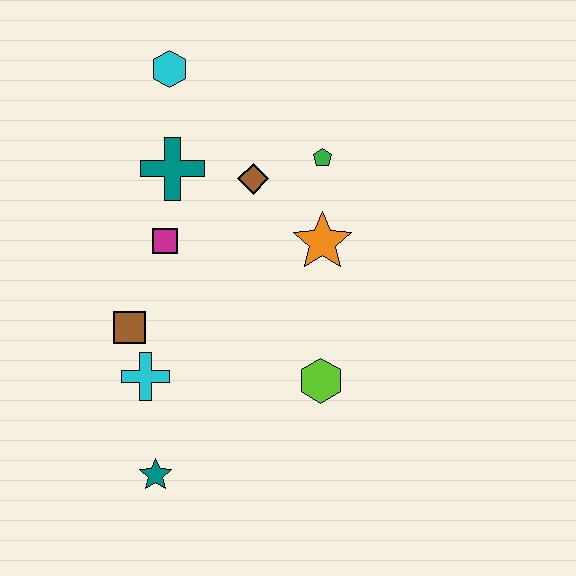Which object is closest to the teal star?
The cyan cross is closest to the teal star.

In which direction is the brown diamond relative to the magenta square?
The brown diamond is to the right of the magenta square.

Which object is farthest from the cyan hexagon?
The teal star is farthest from the cyan hexagon.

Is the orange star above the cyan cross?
Yes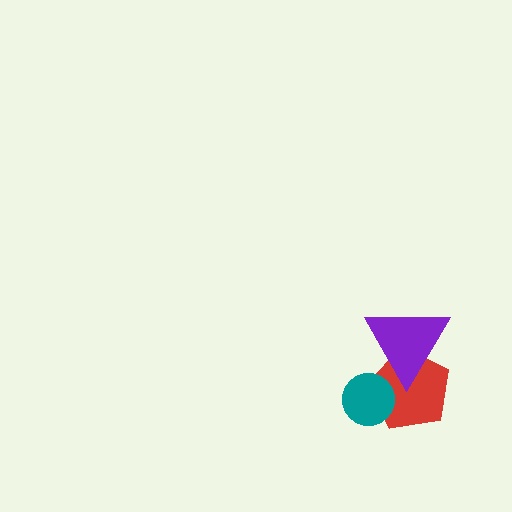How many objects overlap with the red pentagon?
2 objects overlap with the red pentagon.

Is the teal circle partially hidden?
No, no other shape covers it.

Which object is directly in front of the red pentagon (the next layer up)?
The teal circle is directly in front of the red pentagon.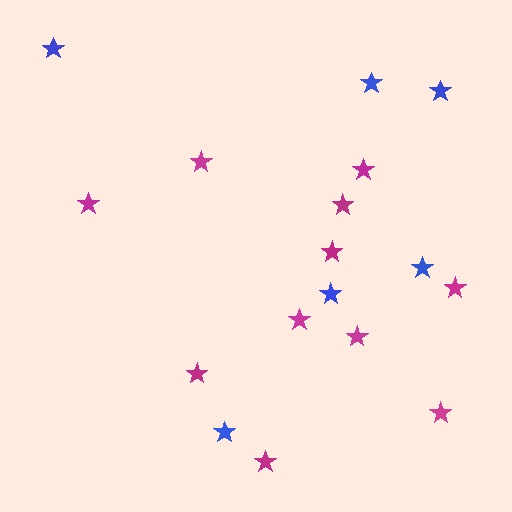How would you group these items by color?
There are 2 groups: one group of magenta stars (11) and one group of blue stars (6).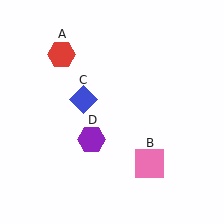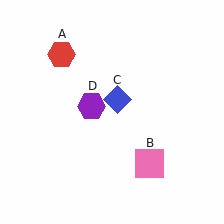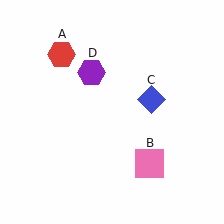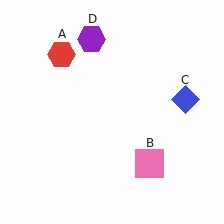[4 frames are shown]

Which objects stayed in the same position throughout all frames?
Red hexagon (object A) and pink square (object B) remained stationary.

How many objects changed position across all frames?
2 objects changed position: blue diamond (object C), purple hexagon (object D).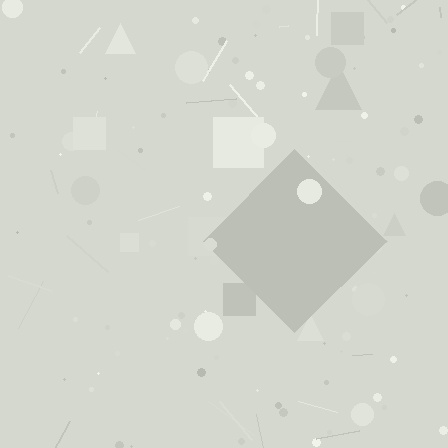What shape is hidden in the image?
A diamond is hidden in the image.